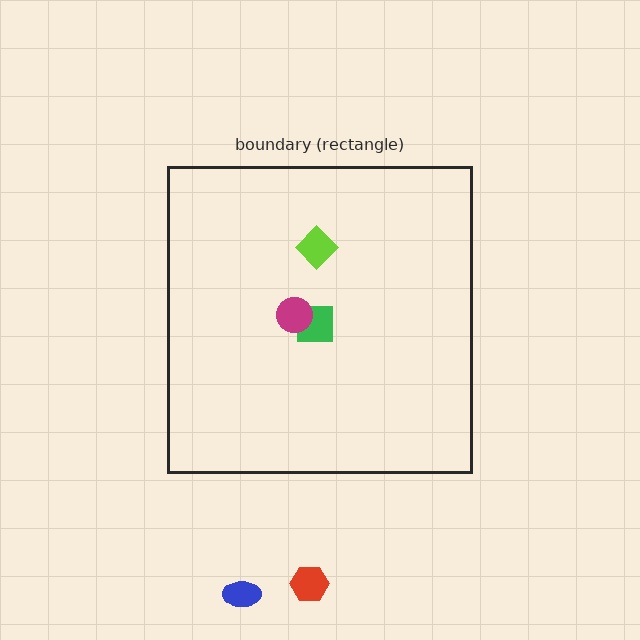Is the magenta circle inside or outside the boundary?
Inside.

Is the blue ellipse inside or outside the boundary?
Outside.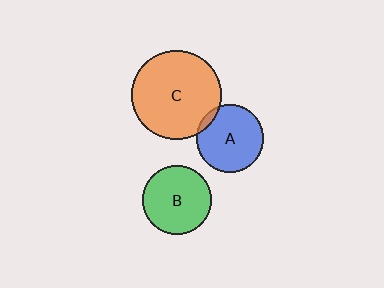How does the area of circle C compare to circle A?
Approximately 1.8 times.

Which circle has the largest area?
Circle C (orange).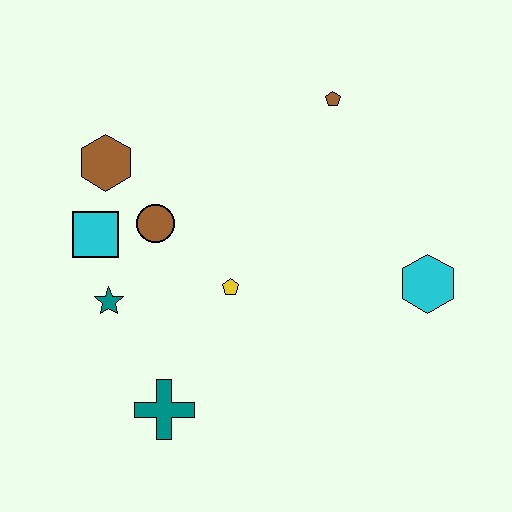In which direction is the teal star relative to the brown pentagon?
The teal star is to the left of the brown pentagon.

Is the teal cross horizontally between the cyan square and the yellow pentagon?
Yes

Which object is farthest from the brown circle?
The cyan hexagon is farthest from the brown circle.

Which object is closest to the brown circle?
The cyan square is closest to the brown circle.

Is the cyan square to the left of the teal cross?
Yes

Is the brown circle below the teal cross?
No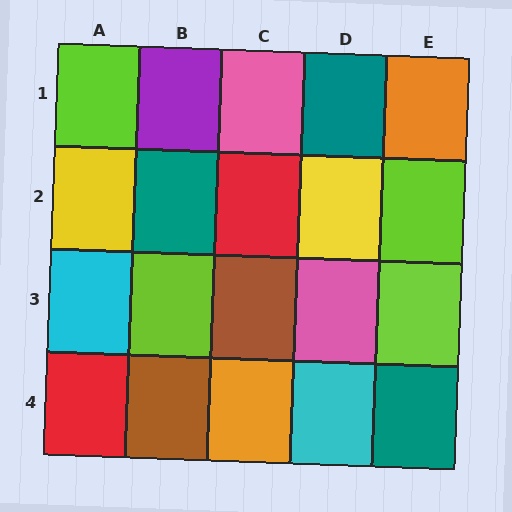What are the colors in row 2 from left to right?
Yellow, teal, red, yellow, lime.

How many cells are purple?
1 cell is purple.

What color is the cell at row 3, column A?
Cyan.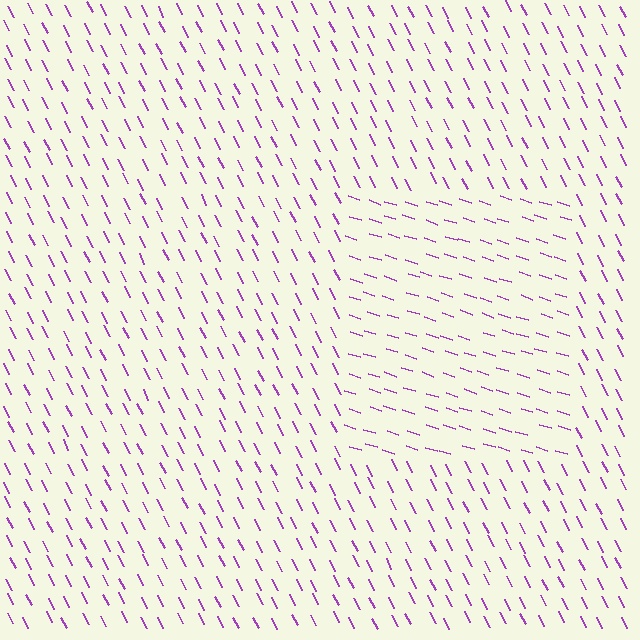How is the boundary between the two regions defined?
The boundary is defined purely by a change in line orientation (approximately 45 degrees difference). All lines are the same color and thickness.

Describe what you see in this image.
The image is filled with small purple line segments. A rectangle region in the image has lines oriented differently from the surrounding lines, creating a visible texture boundary.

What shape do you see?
I see a rectangle.